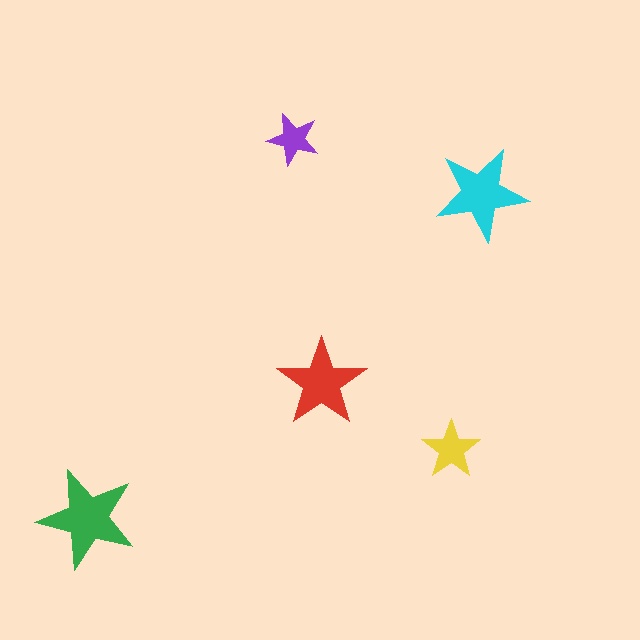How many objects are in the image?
There are 5 objects in the image.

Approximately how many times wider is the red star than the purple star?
About 1.5 times wider.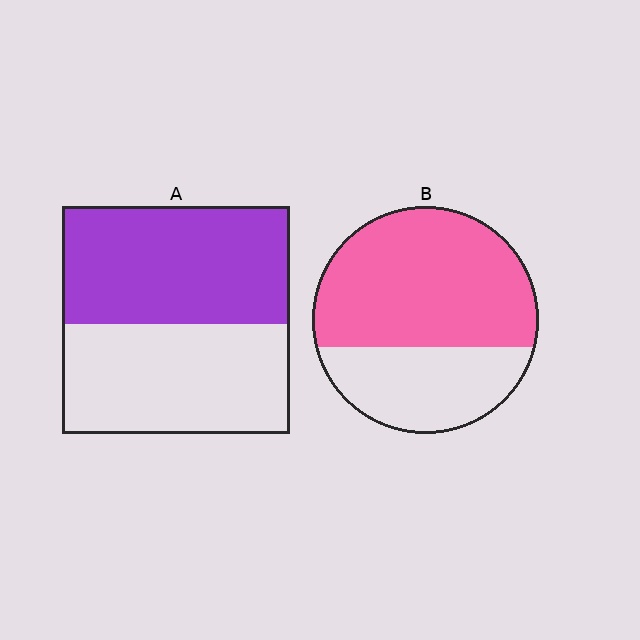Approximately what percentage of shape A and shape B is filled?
A is approximately 50% and B is approximately 65%.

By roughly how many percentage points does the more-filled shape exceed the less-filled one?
By roughly 15 percentage points (B over A).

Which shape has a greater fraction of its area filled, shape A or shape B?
Shape B.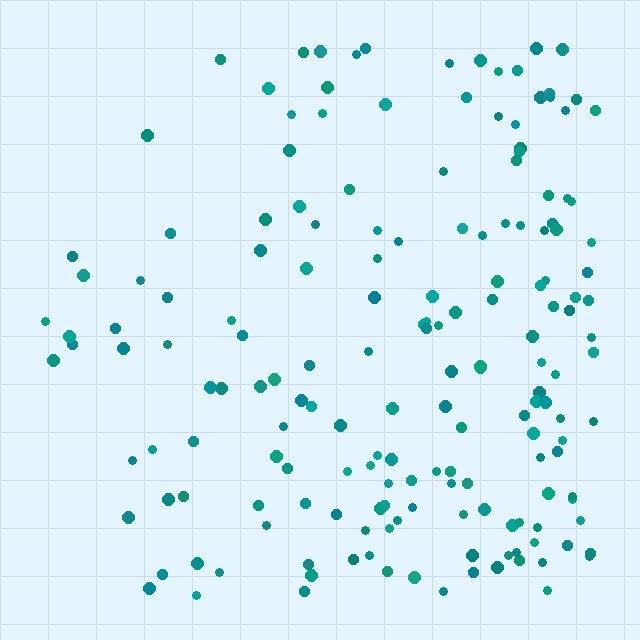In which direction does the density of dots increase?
From left to right, with the right side densest.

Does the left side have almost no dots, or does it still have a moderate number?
Still a moderate number, just noticeably fewer than the right.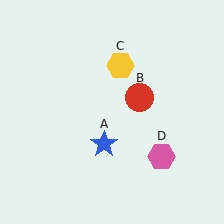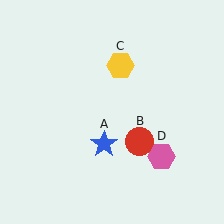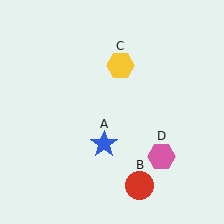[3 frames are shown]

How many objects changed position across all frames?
1 object changed position: red circle (object B).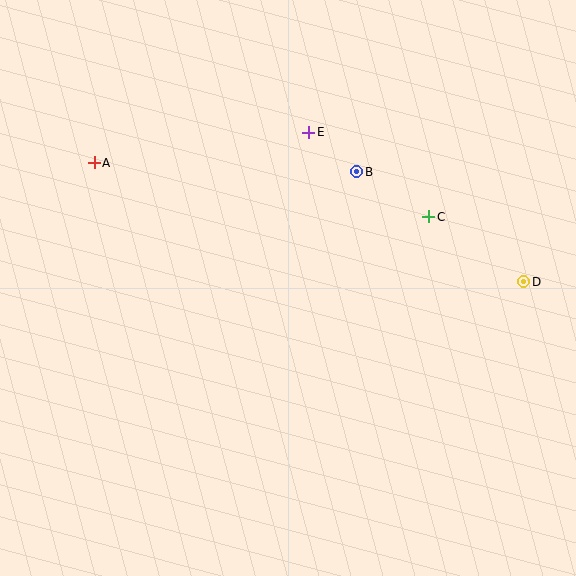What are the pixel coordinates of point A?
Point A is at (94, 163).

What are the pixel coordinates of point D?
Point D is at (524, 282).